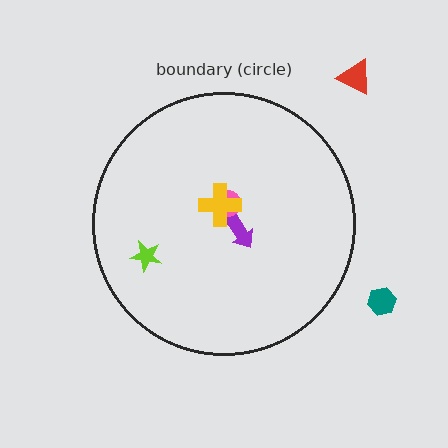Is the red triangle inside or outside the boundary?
Outside.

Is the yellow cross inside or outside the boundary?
Inside.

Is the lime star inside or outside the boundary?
Inside.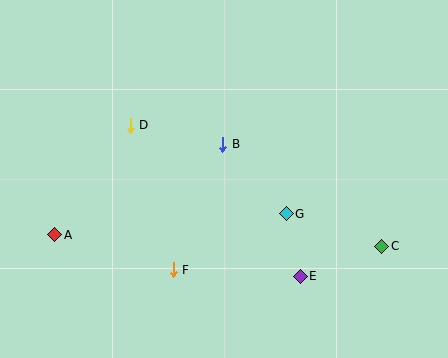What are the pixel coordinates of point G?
Point G is at (286, 214).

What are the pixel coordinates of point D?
Point D is at (130, 125).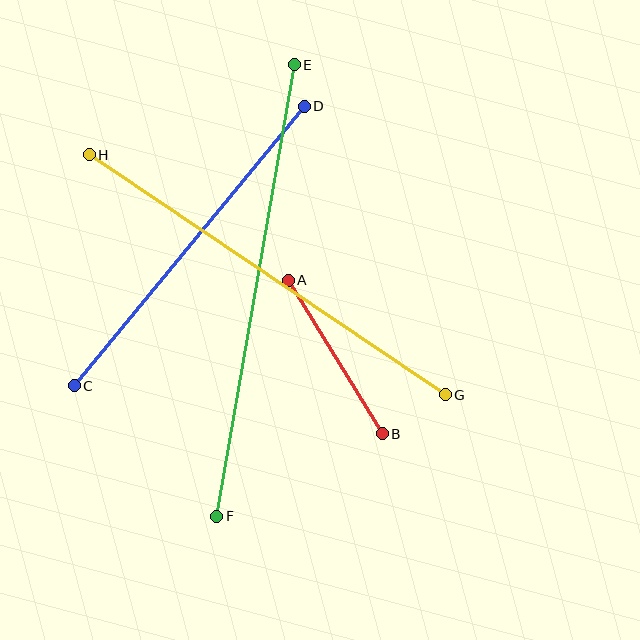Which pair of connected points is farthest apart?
Points E and F are farthest apart.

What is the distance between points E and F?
The distance is approximately 458 pixels.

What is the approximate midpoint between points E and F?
The midpoint is at approximately (255, 290) pixels.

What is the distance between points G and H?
The distance is approximately 429 pixels.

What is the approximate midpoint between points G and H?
The midpoint is at approximately (267, 275) pixels.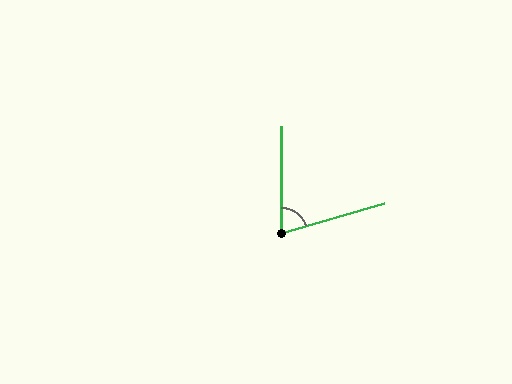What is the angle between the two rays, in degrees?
Approximately 74 degrees.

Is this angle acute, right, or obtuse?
It is acute.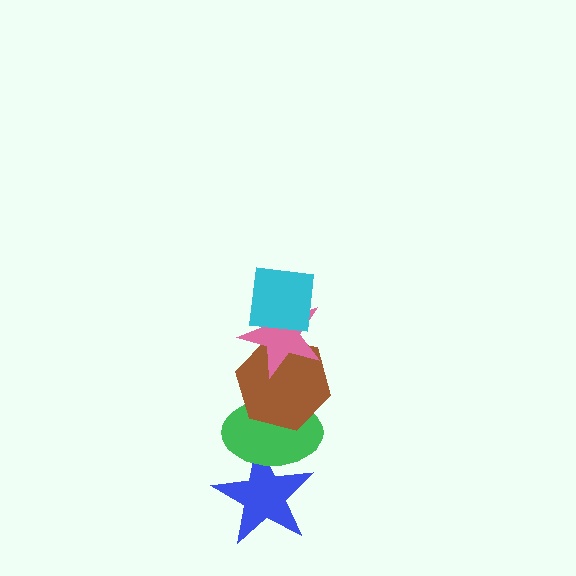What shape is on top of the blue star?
The green ellipse is on top of the blue star.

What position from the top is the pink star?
The pink star is 2nd from the top.